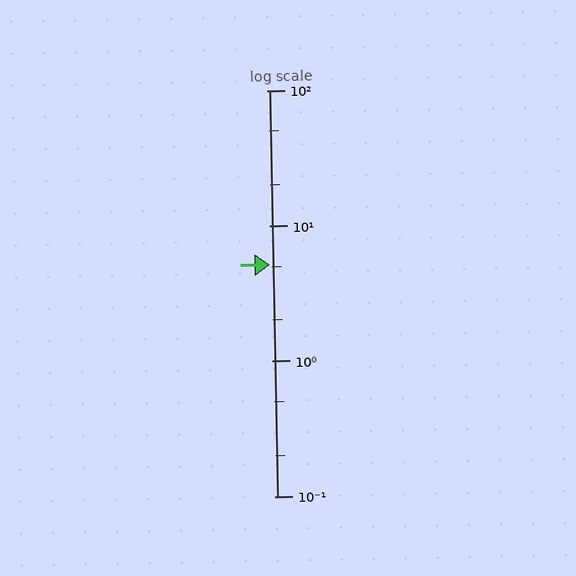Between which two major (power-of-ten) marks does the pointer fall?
The pointer is between 1 and 10.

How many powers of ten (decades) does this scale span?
The scale spans 3 decades, from 0.1 to 100.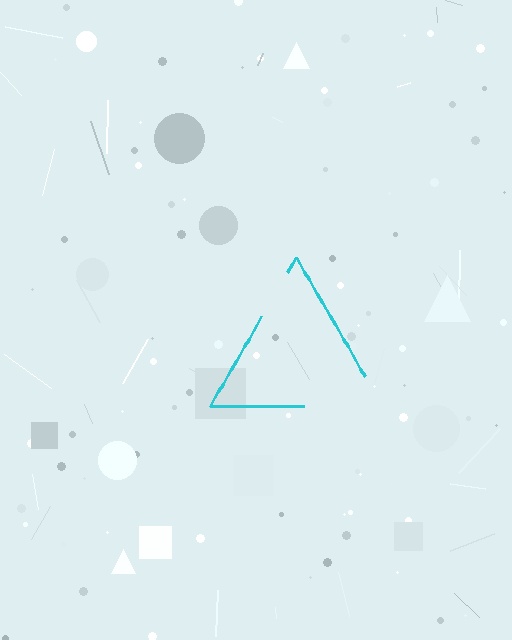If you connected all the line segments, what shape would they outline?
They would outline a triangle.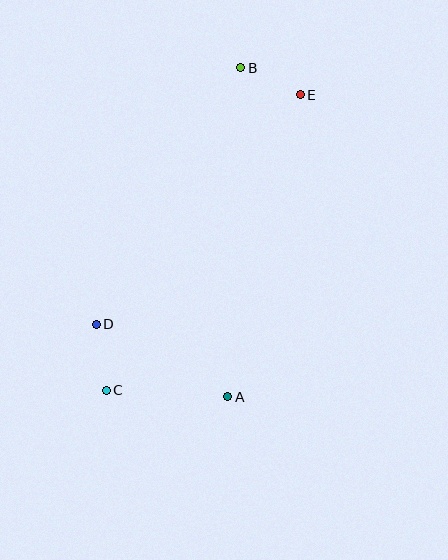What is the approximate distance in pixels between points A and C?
The distance between A and C is approximately 122 pixels.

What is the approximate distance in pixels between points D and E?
The distance between D and E is approximately 307 pixels.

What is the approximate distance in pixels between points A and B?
The distance between A and B is approximately 329 pixels.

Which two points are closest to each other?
Points B and E are closest to each other.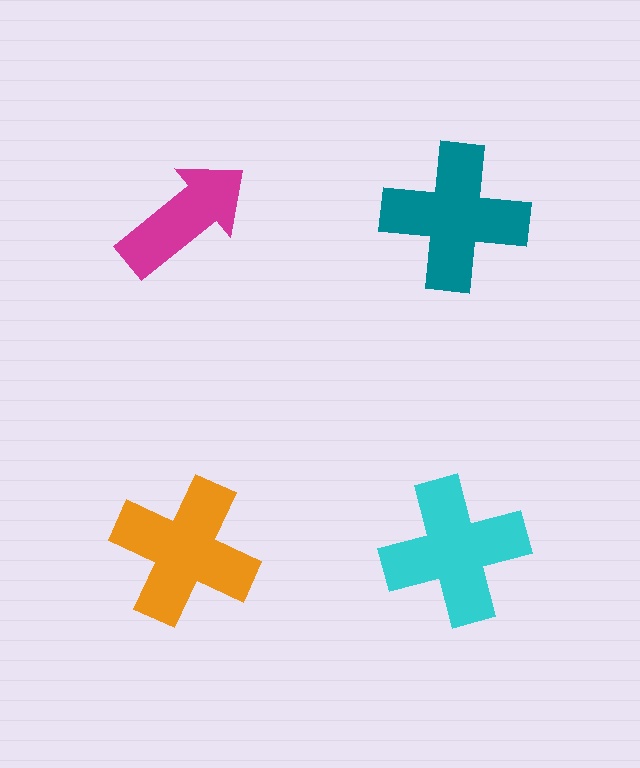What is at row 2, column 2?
A cyan cross.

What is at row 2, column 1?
An orange cross.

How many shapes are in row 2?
2 shapes.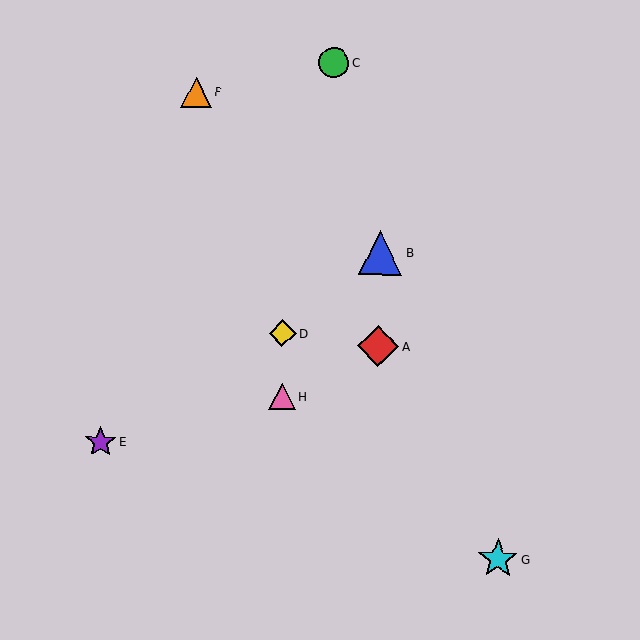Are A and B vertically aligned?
Yes, both are at x≈378.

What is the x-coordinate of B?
Object B is at x≈381.